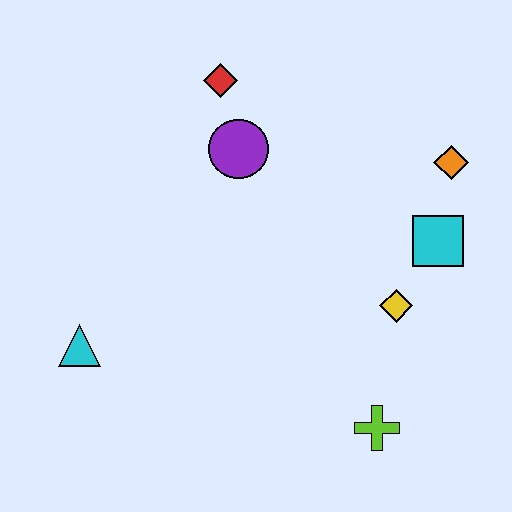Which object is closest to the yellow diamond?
The cyan square is closest to the yellow diamond.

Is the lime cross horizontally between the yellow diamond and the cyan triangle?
Yes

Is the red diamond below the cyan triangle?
No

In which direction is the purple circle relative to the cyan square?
The purple circle is to the left of the cyan square.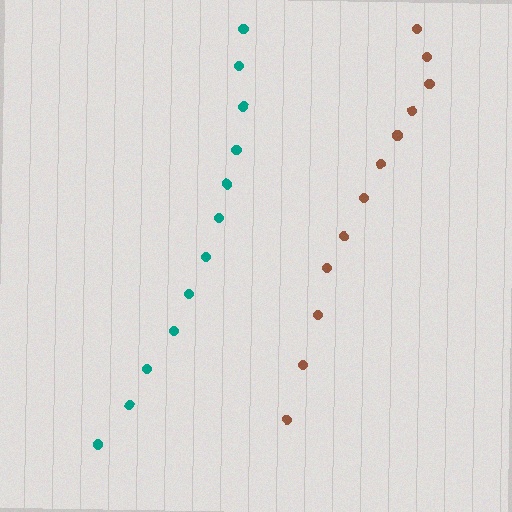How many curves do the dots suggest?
There are 2 distinct paths.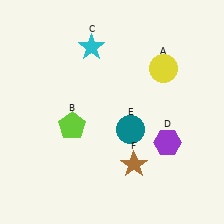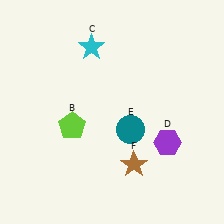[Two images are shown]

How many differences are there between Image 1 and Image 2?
There is 1 difference between the two images.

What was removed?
The yellow circle (A) was removed in Image 2.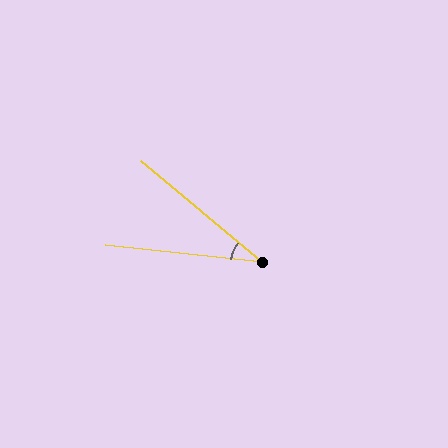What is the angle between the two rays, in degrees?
Approximately 34 degrees.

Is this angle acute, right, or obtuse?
It is acute.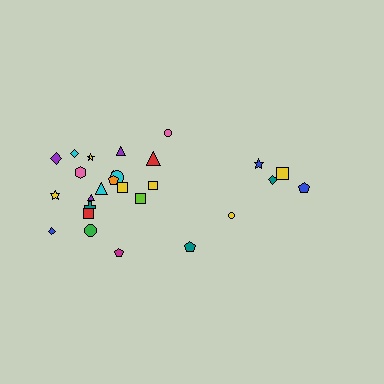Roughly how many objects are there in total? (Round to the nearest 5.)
Roughly 25 objects in total.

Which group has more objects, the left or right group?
The left group.